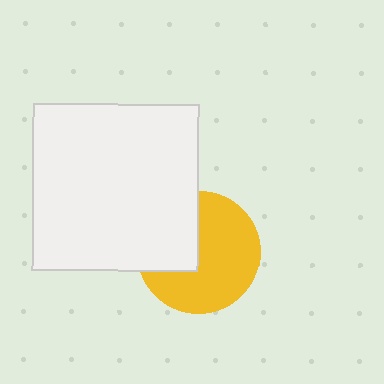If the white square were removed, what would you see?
You would see the complete yellow circle.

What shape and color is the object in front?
The object in front is a white square.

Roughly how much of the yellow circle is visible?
Most of it is visible (roughly 65%).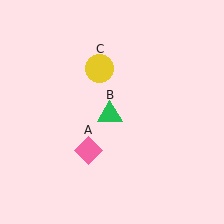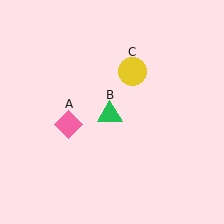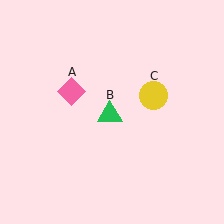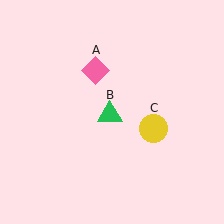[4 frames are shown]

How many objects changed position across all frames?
2 objects changed position: pink diamond (object A), yellow circle (object C).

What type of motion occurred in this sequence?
The pink diamond (object A), yellow circle (object C) rotated clockwise around the center of the scene.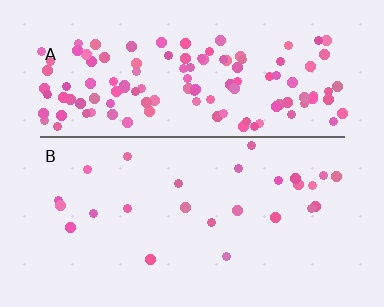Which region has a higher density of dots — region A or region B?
A (the top).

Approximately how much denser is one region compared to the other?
Approximately 5.1× — region A over region B.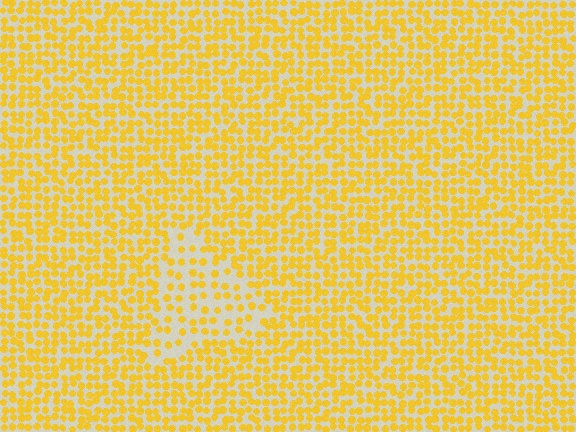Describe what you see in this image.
The image contains small yellow elements arranged at two different densities. A triangle-shaped region is visible where the elements are less densely packed than the surrounding area.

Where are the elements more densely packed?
The elements are more densely packed outside the triangle boundary.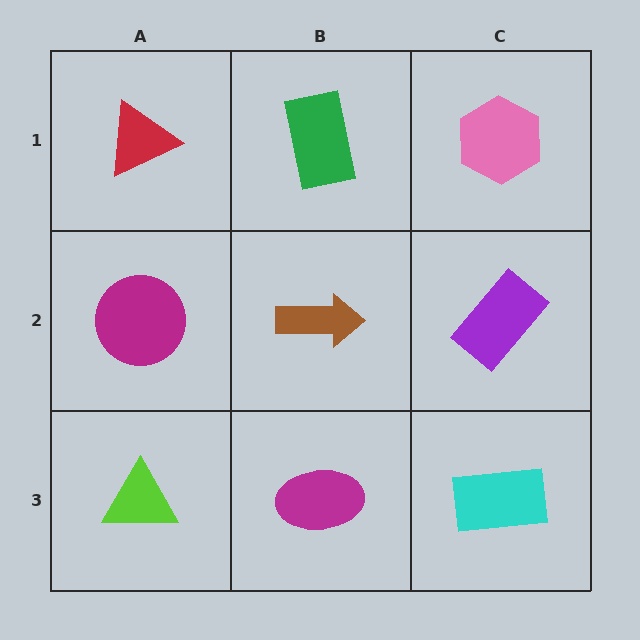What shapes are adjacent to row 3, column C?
A purple rectangle (row 2, column C), a magenta ellipse (row 3, column B).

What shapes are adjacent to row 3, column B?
A brown arrow (row 2, column B), a lime triangle (row 3, column A), a cyan rectangle (row 3, column C).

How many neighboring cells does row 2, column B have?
4.